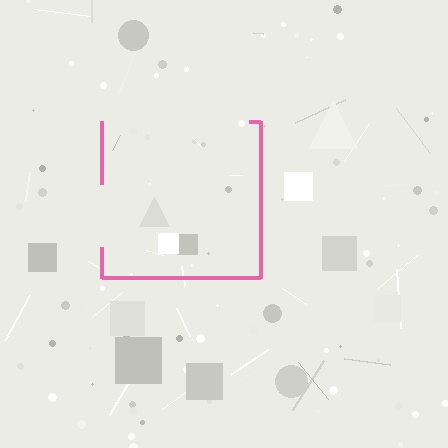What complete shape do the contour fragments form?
The contour fragments form a square.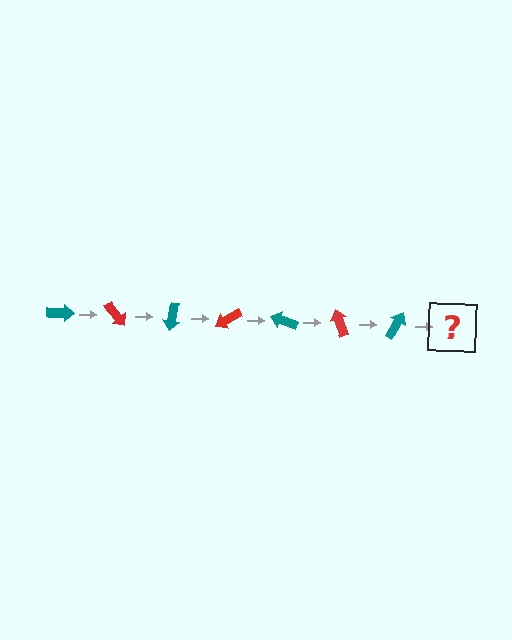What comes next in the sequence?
The next element should be a red arrow, rotated 350 degrees from the start.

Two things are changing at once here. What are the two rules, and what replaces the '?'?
The two rules are that it rotates 50 degrees each step and the color cycles through teal and red. The '?' should be a red arrow, rotated 350 degrees from the start.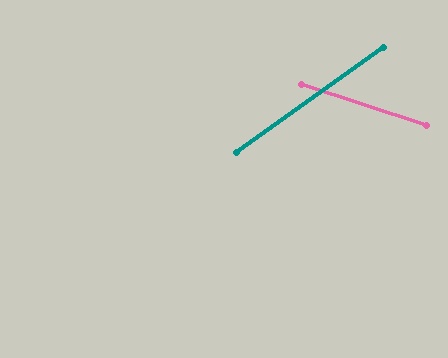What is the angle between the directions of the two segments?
Approximately 54 degrees.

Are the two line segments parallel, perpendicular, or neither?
Neither parallel nor perpendicular — they differ by about 54°.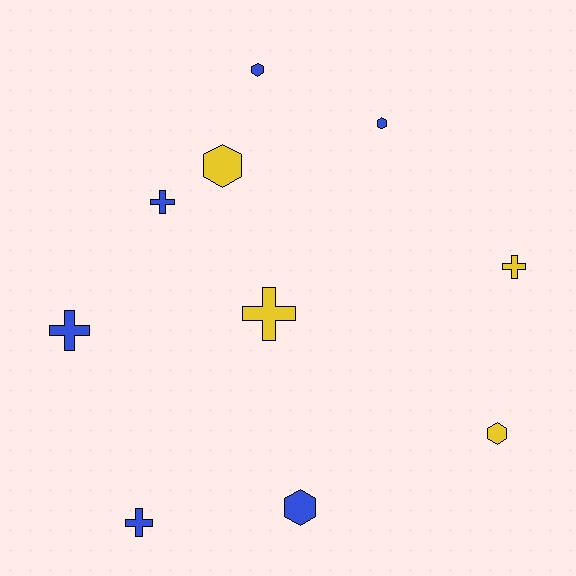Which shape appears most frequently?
Cross, with 5 objects.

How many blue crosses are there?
There are 3 blue crosses.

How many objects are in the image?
There are 10 objects.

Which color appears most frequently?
Blue, with 6 objects.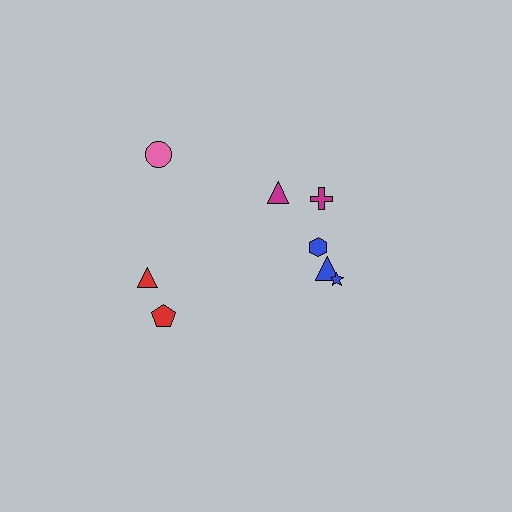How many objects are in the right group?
There are 5 objects.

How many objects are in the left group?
There are 3 objects.